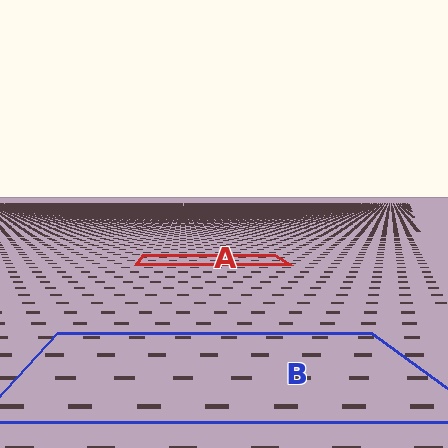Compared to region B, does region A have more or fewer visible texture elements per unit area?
Region A has more texture elements per unit area — they are packed more densely because it is farther away.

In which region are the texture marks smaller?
The texture marks are smaller in region A, because it is farther away.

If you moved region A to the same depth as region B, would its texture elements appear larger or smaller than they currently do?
They would appear larger. At a closer depth, the same texture elements are projected at a bigger on-screen size.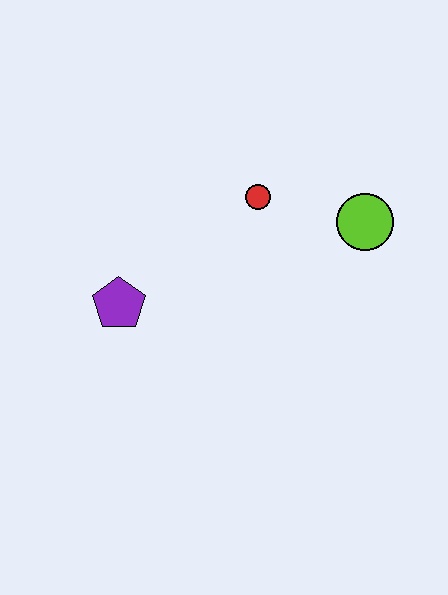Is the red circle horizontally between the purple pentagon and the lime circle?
Yes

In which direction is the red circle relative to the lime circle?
The red circle is to the left of the lime circle.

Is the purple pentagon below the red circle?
Yes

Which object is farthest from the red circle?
The purple pentagon is farthest from the red circle.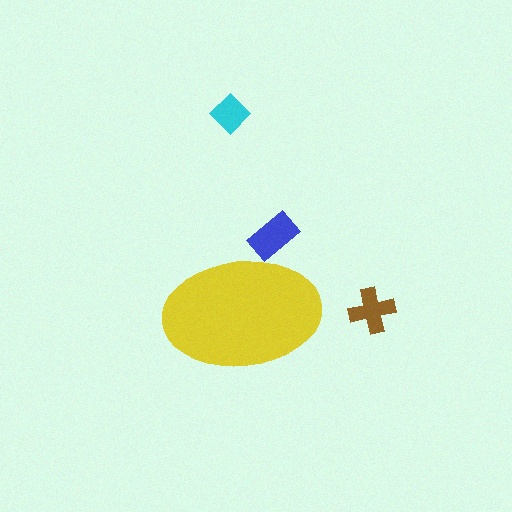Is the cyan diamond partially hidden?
No, the cyan diamond is fully visible.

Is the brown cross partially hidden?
No, the brown cross is fully visible.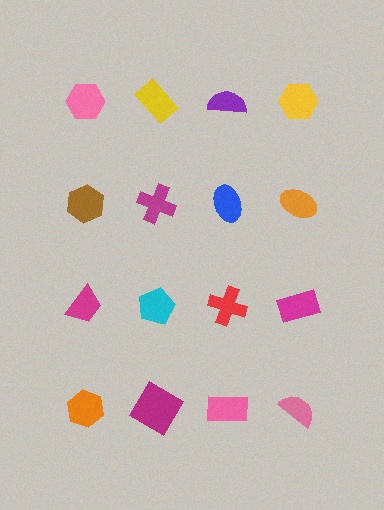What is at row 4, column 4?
A pink semicircle.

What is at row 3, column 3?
A red cross.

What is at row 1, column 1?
A pink hexagon.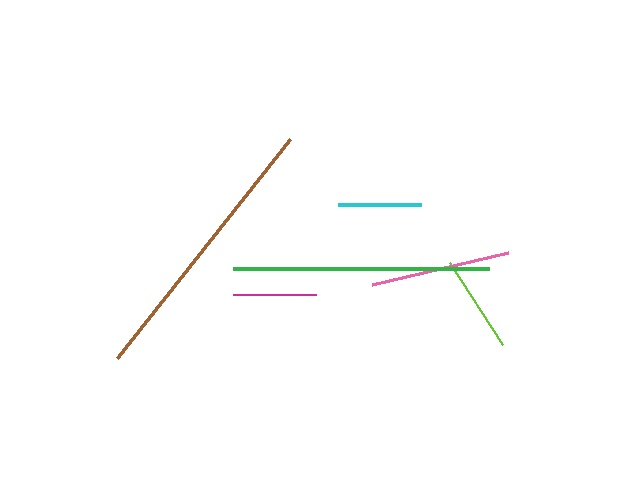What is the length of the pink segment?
The pink segment is approximately 140 pixels long.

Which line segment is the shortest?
The cyan line is the shortest at approximately 83 pixels.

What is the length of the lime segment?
The lime segment is approximately 98 pixels long.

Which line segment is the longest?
The brown line is the longest at approximately 279 pixels.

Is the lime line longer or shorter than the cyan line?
The lime line is longer than the cyan line.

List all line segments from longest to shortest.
From longest to shortest: brown, green, pink, lime, magenta, cyan.